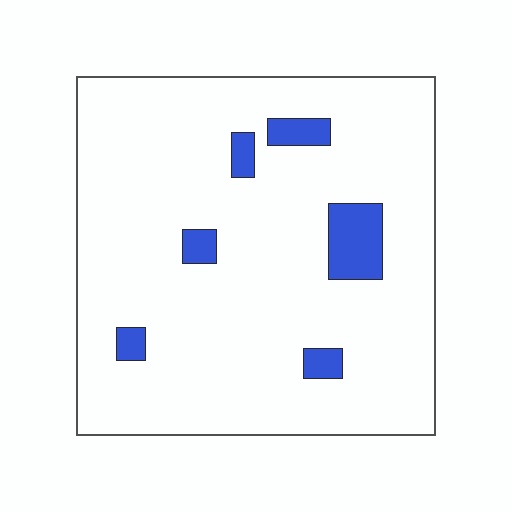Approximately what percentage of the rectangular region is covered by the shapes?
Approximately 10%.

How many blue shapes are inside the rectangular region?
6.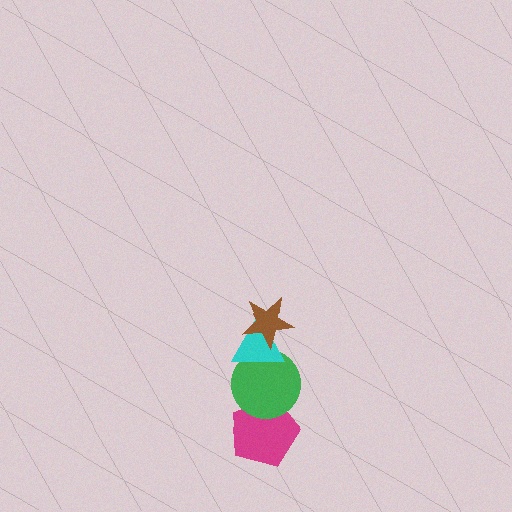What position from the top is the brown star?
The brown star is 1st from the top.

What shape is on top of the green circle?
The cyan triangle is on top of the green circle.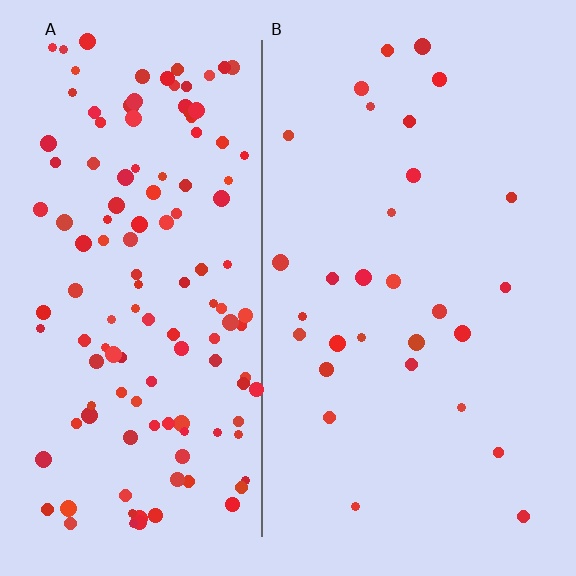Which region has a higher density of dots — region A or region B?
A (the left).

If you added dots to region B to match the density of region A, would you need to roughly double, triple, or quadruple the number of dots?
Approximately quadruple.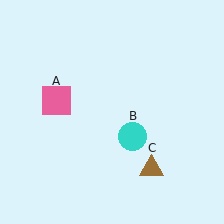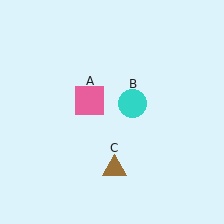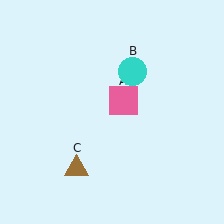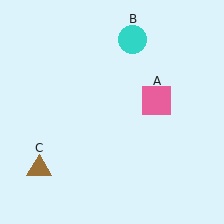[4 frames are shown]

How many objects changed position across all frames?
3 objects changed position: pink square (object A), cyan circle (object B), brown triangle (object C).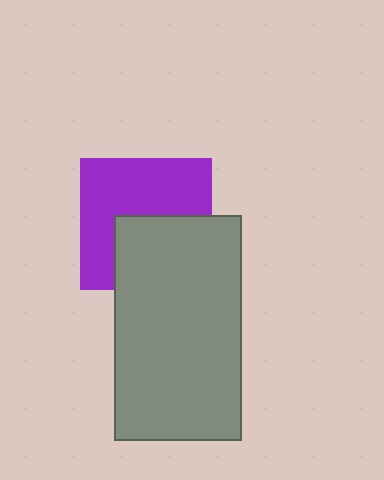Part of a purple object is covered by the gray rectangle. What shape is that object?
It is a square.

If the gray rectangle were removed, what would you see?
You would see the complete purple square.